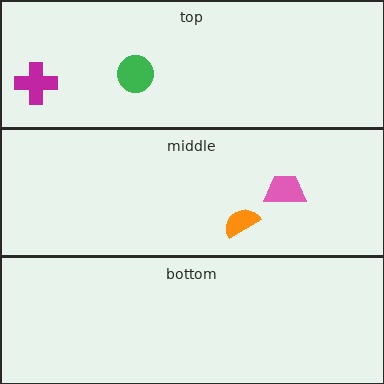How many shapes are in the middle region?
2.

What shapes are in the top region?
The magenta cross, the green circle.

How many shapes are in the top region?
2.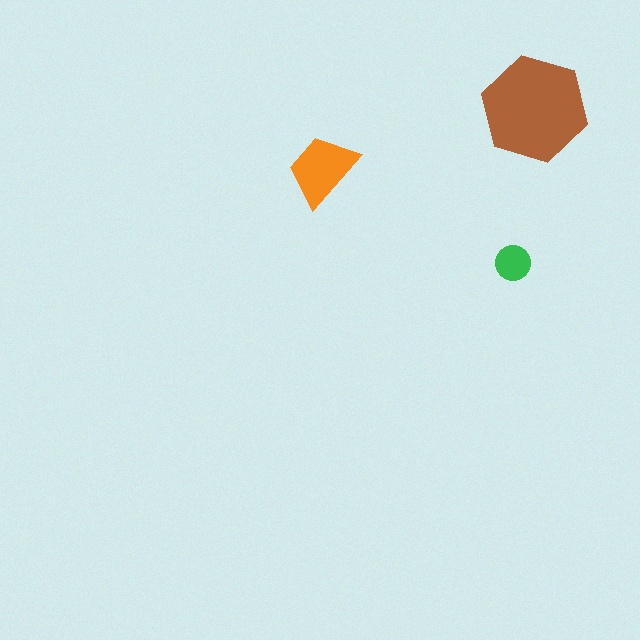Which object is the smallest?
The green circle.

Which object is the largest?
The brown hexagon.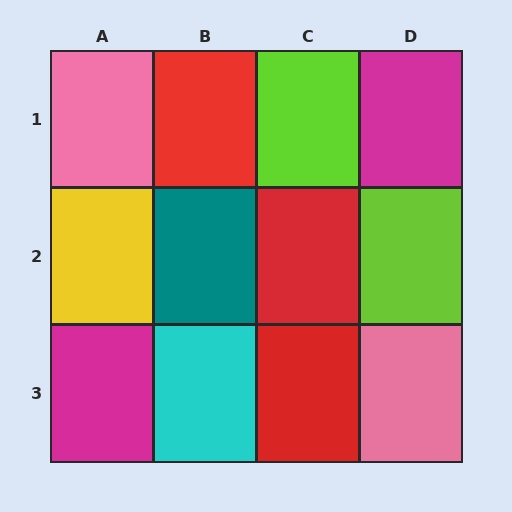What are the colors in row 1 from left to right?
Pink, red, lime, magenta.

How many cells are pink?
2 cells are pink.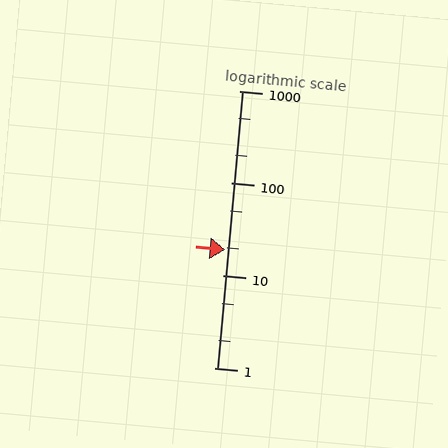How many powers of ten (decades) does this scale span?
The scale spans 3 decades, from 1 to 1000.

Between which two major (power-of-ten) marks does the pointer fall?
The pointer is between 10 and 100.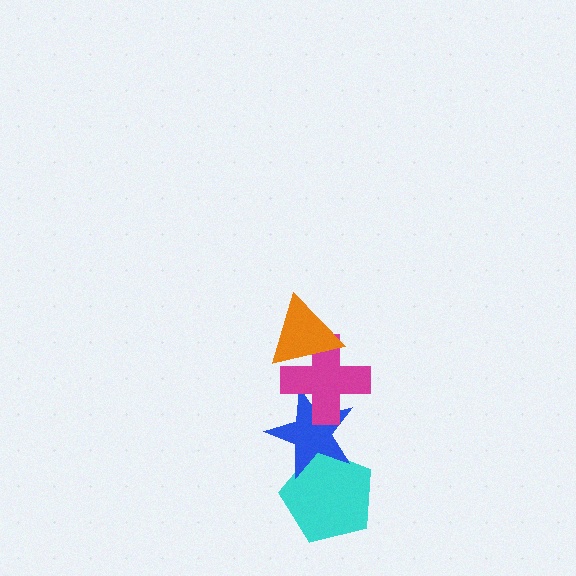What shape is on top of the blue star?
The magenta cross is on top of the blue star.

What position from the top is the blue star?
The blue star is 3rd from the top.